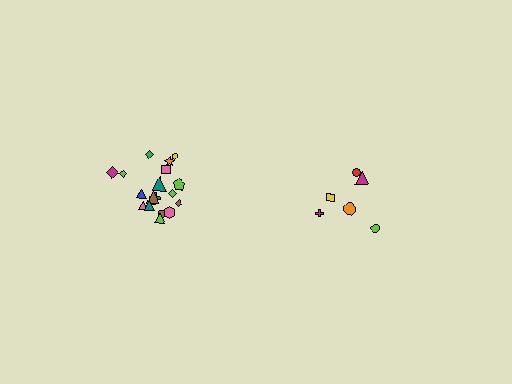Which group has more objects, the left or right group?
The left group.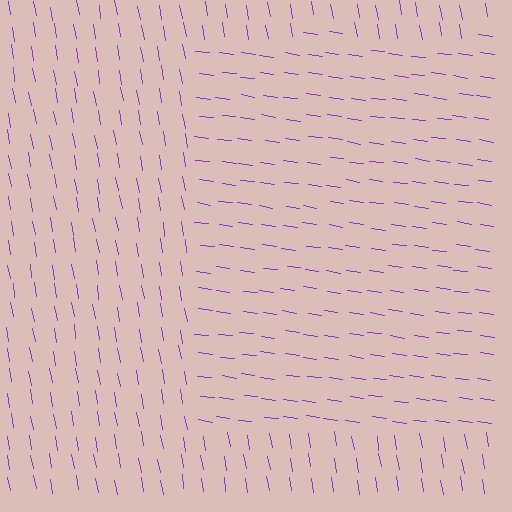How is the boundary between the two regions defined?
The boundary is defined purely by a change in line orientation (approximately 72 degrees difference). All lines are the same color and thickness.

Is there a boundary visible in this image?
Yes, there is a texture boundary formed by a change in line orientation.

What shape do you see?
I see a rectangle.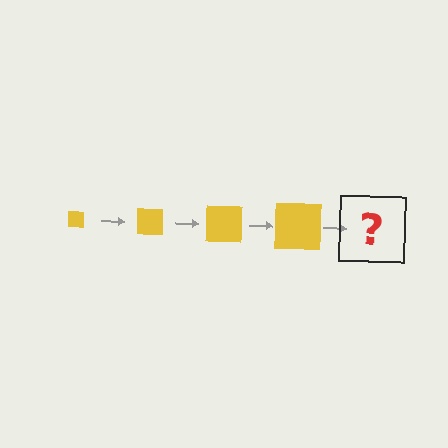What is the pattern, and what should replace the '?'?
The pattern is that the square gets progressively larger each step. The '?' should be a yellow square, larger than the previous one.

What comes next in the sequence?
The next element should be a yellow square, larger than the previous one.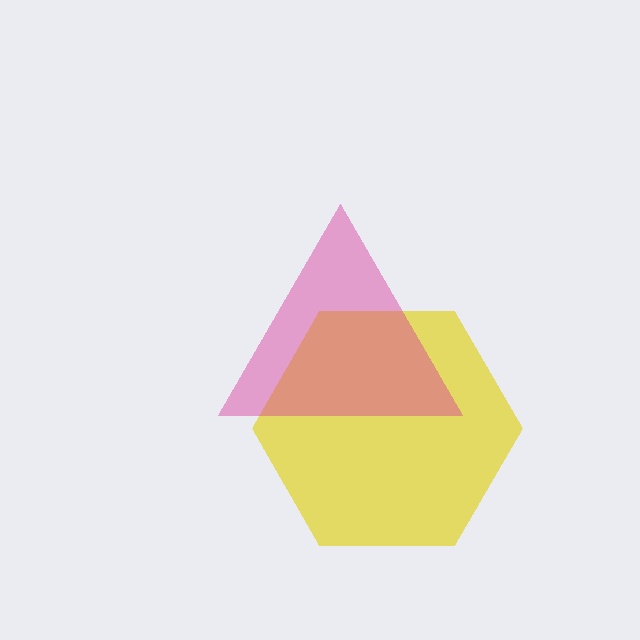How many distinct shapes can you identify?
There are 2 distinct shapes: a yellow hexagon, a magenta triangle.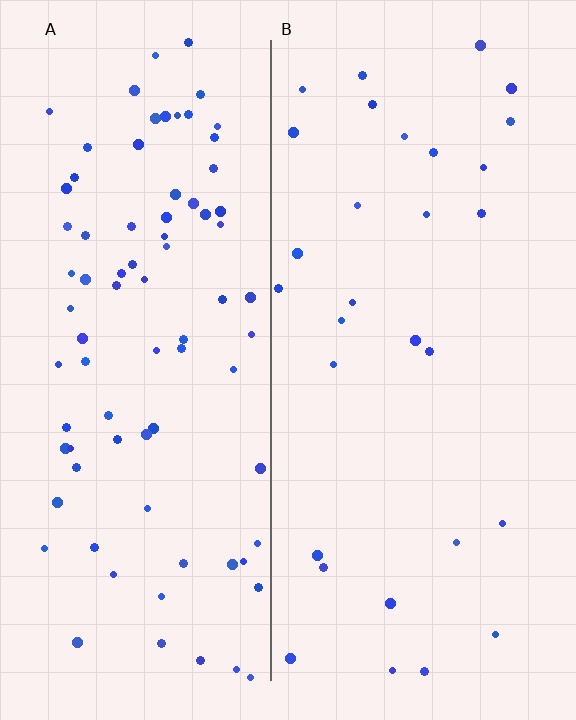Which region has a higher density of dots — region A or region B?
A (the left).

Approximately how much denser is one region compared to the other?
Approximately 2.7× — region A over region B.